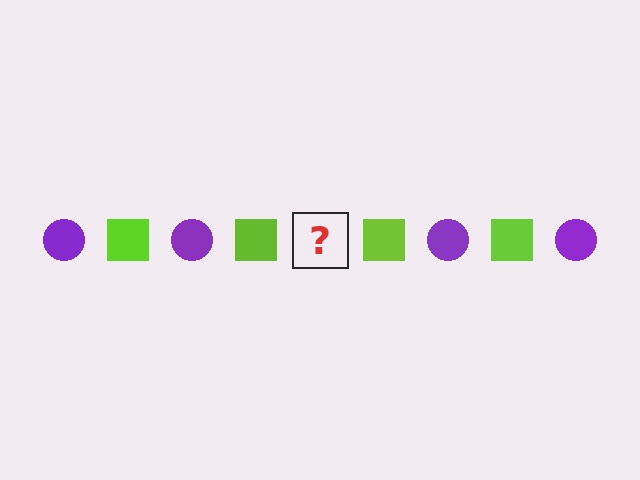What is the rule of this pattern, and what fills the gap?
The rule is that the pattern alternates between purple circle and lime square. The gap should be filled with a purple circle.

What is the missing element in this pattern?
The missing element is a purple circle.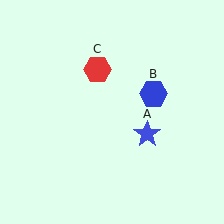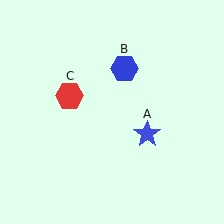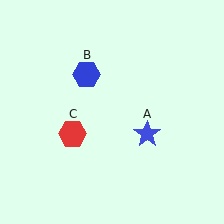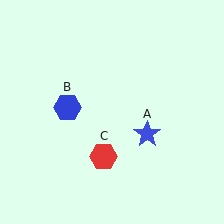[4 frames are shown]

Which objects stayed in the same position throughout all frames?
Blue star (object A) remained stationary.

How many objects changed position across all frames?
2 objects changed position: blue hexagon (object B), red hexagon (object C).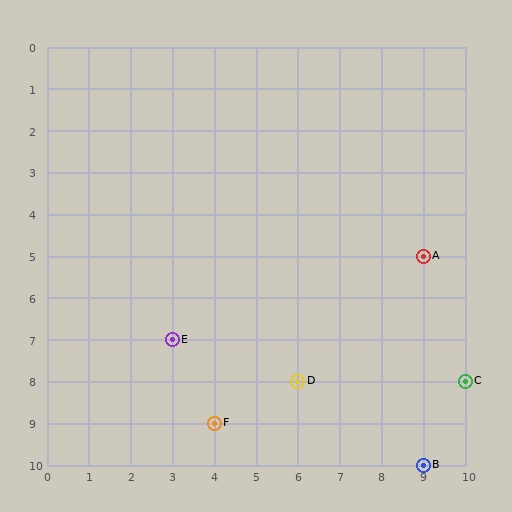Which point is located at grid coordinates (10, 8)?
Point C is at (10, 8).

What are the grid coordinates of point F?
Point F is at grid coordinates (4, 9).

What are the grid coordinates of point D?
Point D is at grid coordinates (6, 8).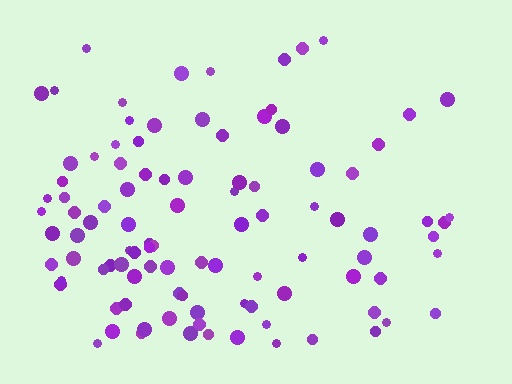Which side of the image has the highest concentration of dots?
The bottom.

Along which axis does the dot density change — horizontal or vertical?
Vertical.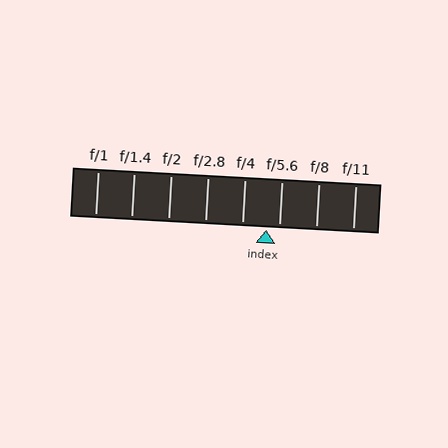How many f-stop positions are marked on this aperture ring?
There are 8 f-stop positions marked.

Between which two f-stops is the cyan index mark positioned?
The index mark is between f/4 and f/5.6.